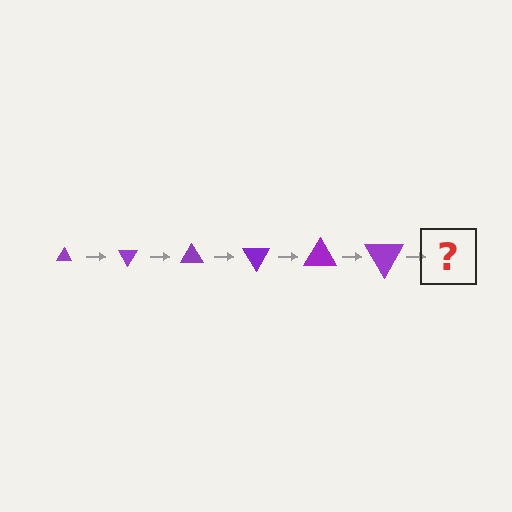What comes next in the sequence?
The next element should be a triangle, larger than the previous one and rotated 360 degrees from the start.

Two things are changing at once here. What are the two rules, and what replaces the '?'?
The two rules are that the triangle grows larger each step and it rotates 60 degrees each step. The '?' should be a triangle, larger than the previous one and rotated 360 degrees from the start.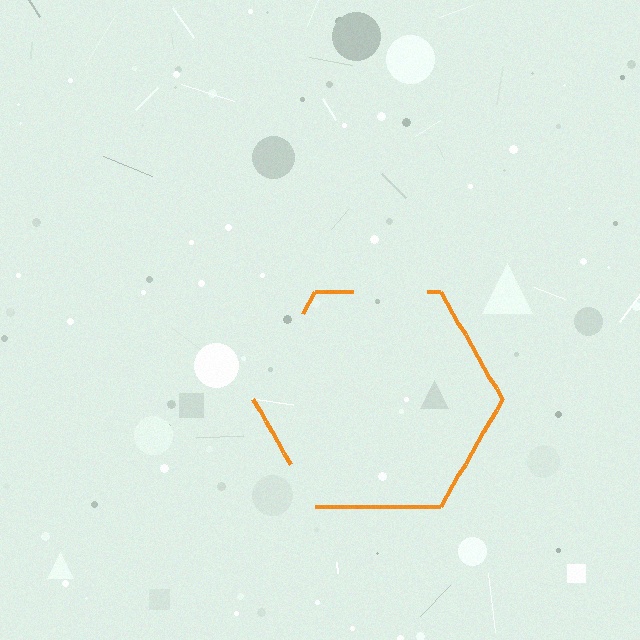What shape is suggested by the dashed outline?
The dashed outline suggests a hexagon.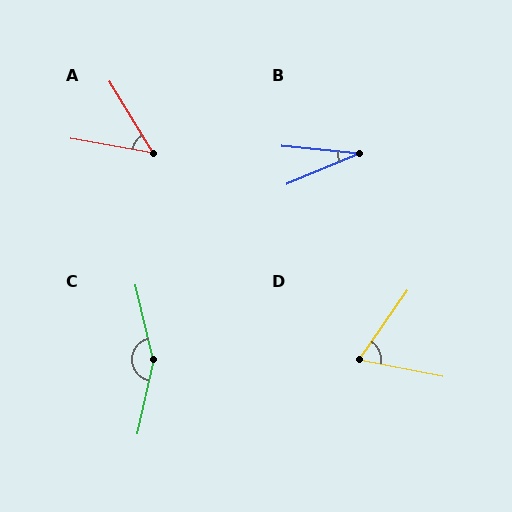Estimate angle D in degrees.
Approximately 67 degrees.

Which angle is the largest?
C, at approximately 155 degrees.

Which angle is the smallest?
B, at approximately 28 degrees.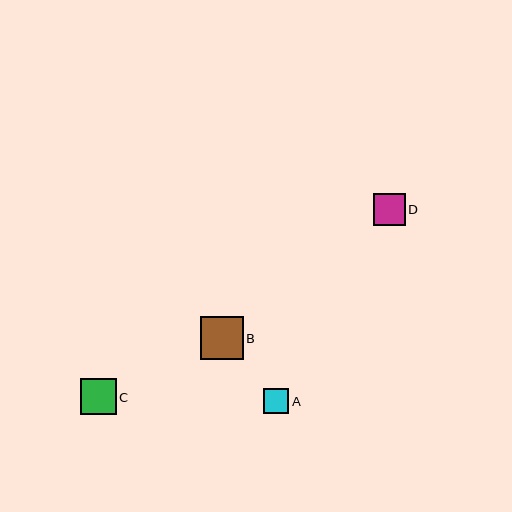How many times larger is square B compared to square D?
Square B is approximately 1.4 times the size of square D.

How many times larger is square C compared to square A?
Square C is approximately 1.4 times the size of square A.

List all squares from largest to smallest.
From largest to smallest: B, C, D, A.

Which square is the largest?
Square B is the largest with a size of approximately 43 pixels.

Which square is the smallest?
Square A is the smallest with a size of approximately 25 pixels.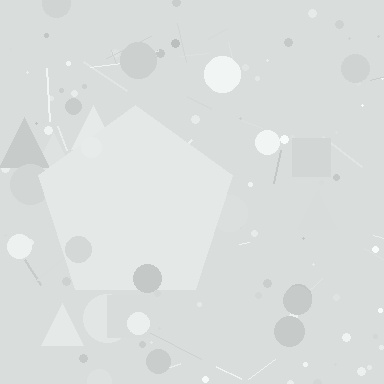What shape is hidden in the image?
A pentagon is hidden in the image.